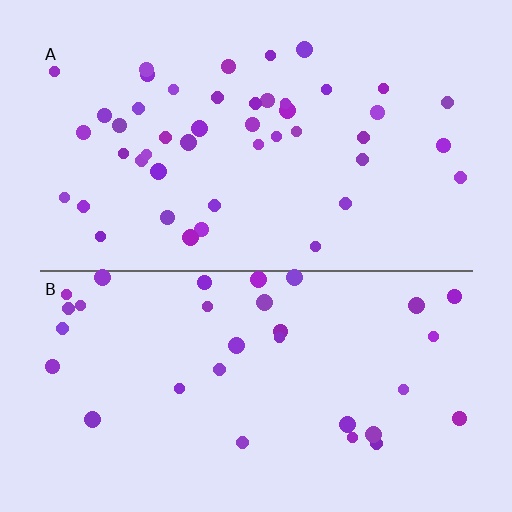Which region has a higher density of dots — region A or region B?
A (the top).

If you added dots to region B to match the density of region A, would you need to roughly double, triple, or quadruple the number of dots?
Approximately double.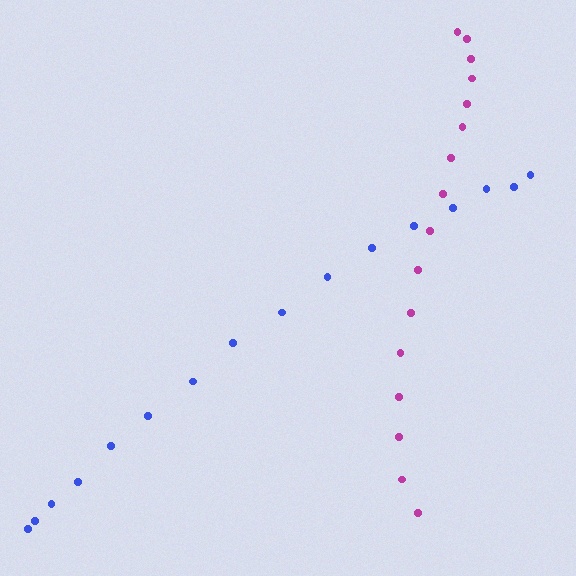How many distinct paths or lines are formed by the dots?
There are 2 distinct paths.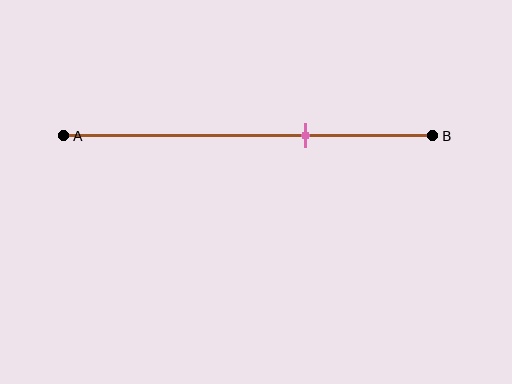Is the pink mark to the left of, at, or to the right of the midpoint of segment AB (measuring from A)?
The pink mark is to the right of the midpoint of segment AB.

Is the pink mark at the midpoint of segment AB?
No, the mark is at about 65% from A, not at the 50% midpoint.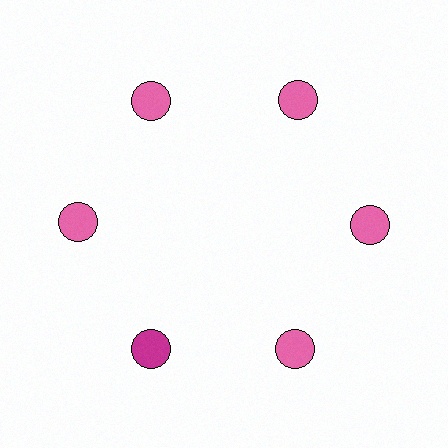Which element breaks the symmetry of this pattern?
The magenta circle at roughly the 7 o'clock position breaks the symmetry. All other shapes are pink circles.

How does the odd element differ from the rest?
It has a different color: magenta instead of pink.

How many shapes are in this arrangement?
There are 6 shapes arranged in a ring pattern.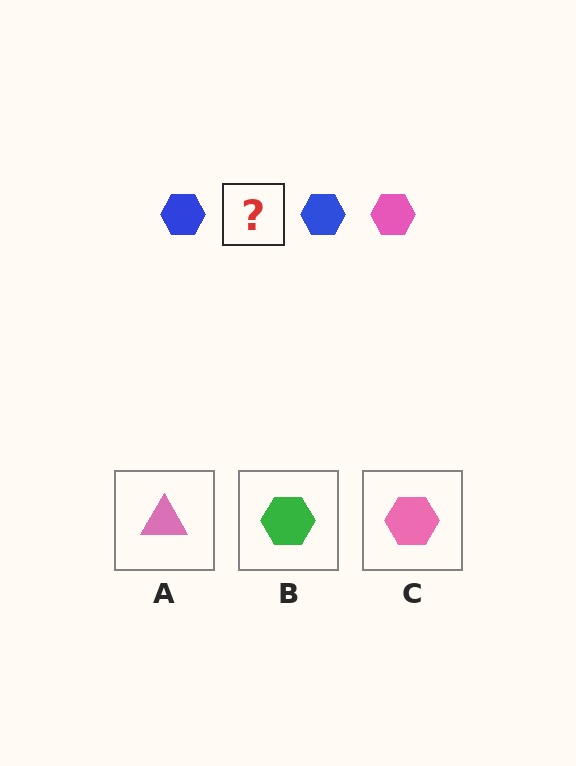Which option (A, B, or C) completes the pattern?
C.